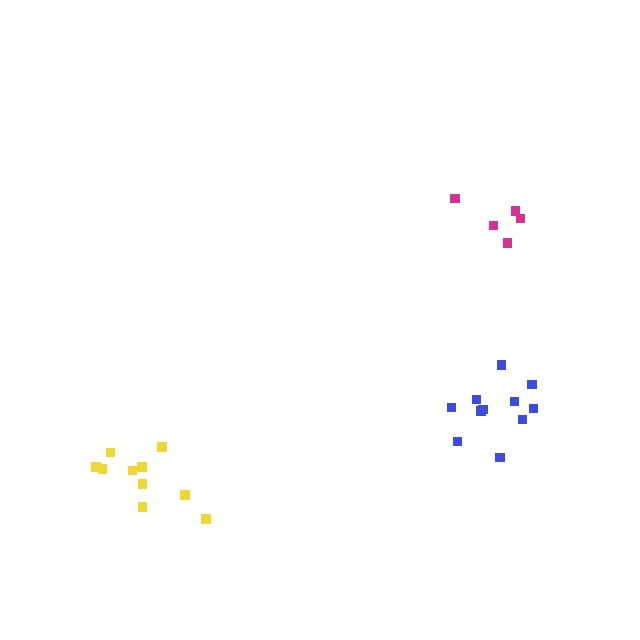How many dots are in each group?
Group 1: 5 dots, Group 2: 10 dots, Group 3: 11 dots (26 total).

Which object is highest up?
The magenta cluster is topmost.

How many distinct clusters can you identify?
There are 3 distinct clusters.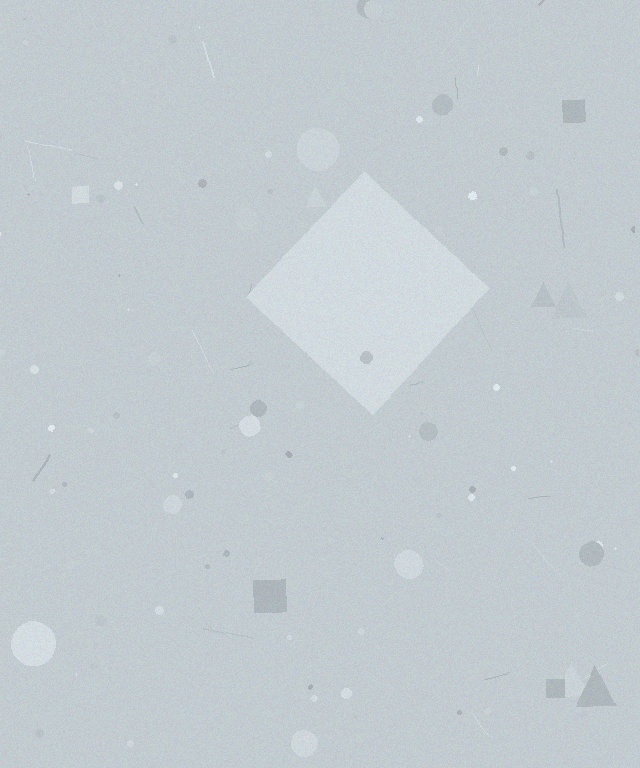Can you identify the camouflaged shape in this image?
The camouflaged shape is a diamond.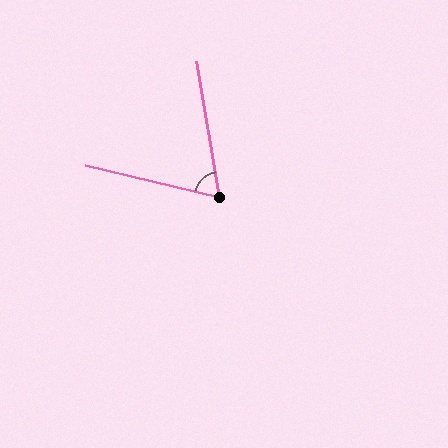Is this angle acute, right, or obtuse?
It is acute.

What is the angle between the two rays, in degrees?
Approximately 67 degrees.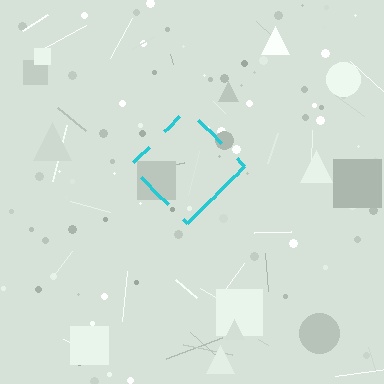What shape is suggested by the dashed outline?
The dashed outline suggests a diamond.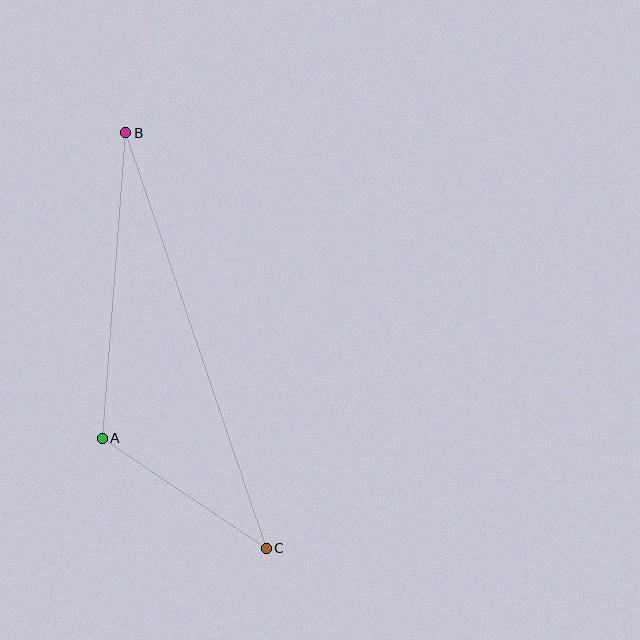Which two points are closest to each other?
Points A and C are closest to each other.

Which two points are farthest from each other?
Points B and C are farthest from each other.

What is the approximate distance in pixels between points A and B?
The distance between A and B is approximately 306 pixels.